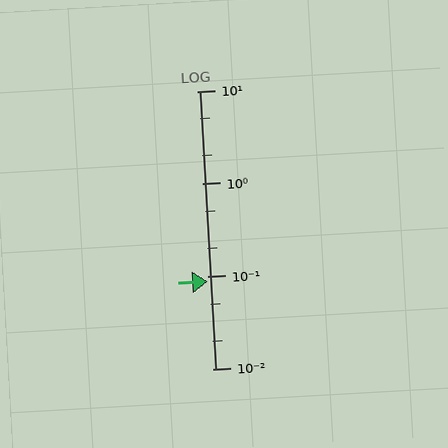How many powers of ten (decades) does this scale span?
The scale spans 3 decades, from 0.01 to 10.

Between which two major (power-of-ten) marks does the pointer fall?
The pointer is between 0.01 and 0.1.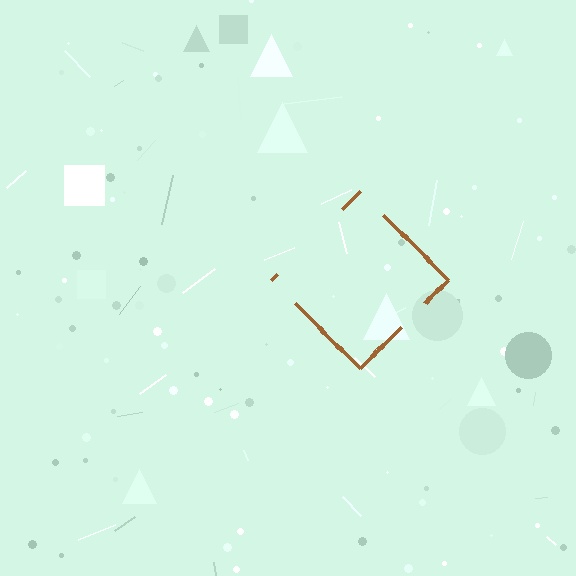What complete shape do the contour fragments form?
The contour fragments form a diamond.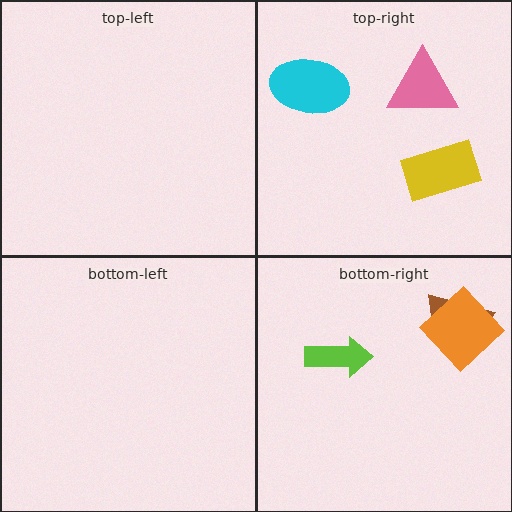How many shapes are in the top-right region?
3.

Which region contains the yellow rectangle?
The top-right region.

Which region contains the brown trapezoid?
The bottom-right region.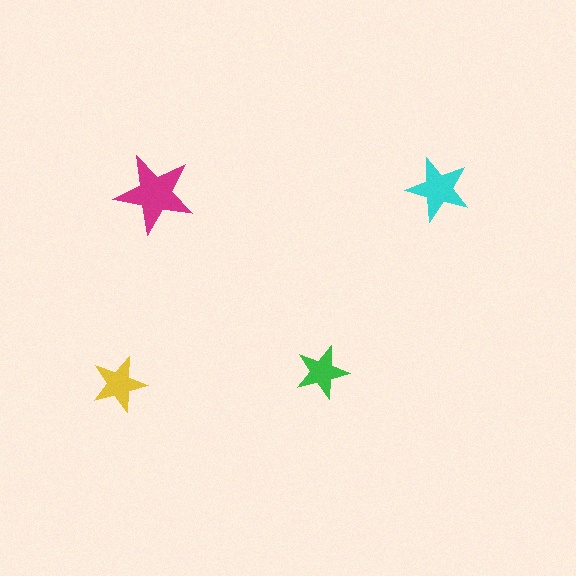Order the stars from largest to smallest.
the magenta one, the cyan one, the yellow one, the green one.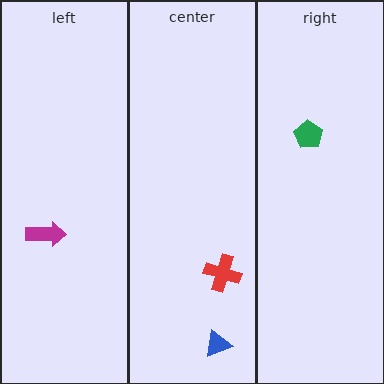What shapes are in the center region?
The red cross, the blue triangle.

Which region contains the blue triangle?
The center region.